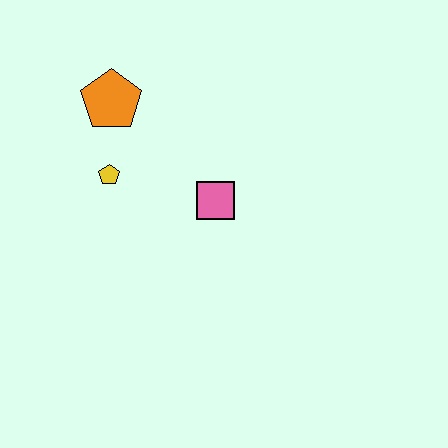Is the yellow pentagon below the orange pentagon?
Yes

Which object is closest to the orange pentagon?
The yellow pentagon is closest to the orange pentagon.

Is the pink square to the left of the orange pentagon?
No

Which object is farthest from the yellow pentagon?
The pink square is farthest from the yellow pentagon.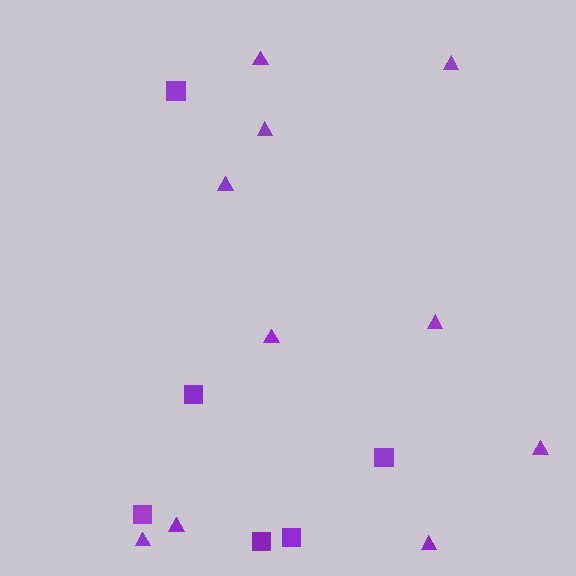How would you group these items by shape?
There are 2 groups: one group of triangles (10) and one group of squares (6).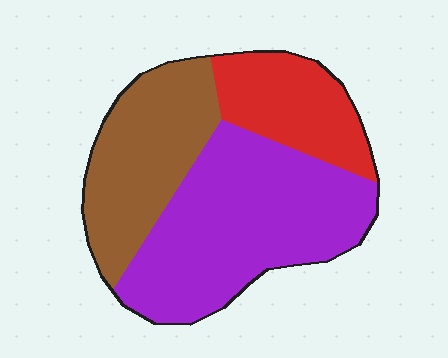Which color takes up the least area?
Red, at roughly 20%.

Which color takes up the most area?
Purple, at roughly 50%.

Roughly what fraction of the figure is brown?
Brown covers about 30% of the figure.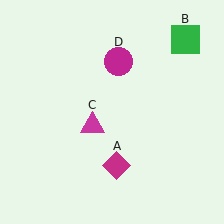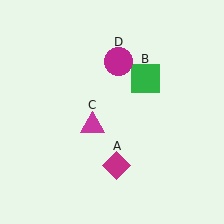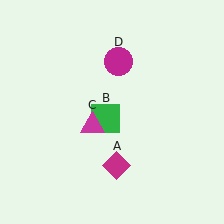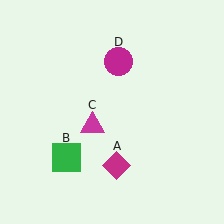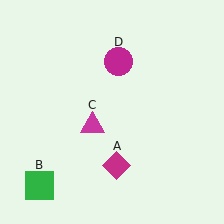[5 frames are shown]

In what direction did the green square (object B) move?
The green square (object B) moved down and to the left.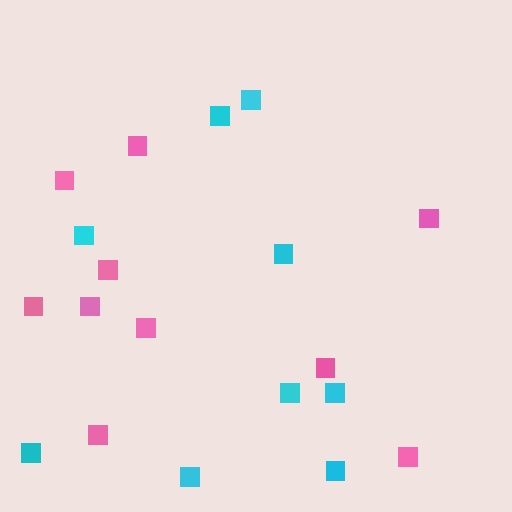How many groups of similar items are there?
There are 2 groups: one group of cyan squares (9) and one group of pink squares (10).